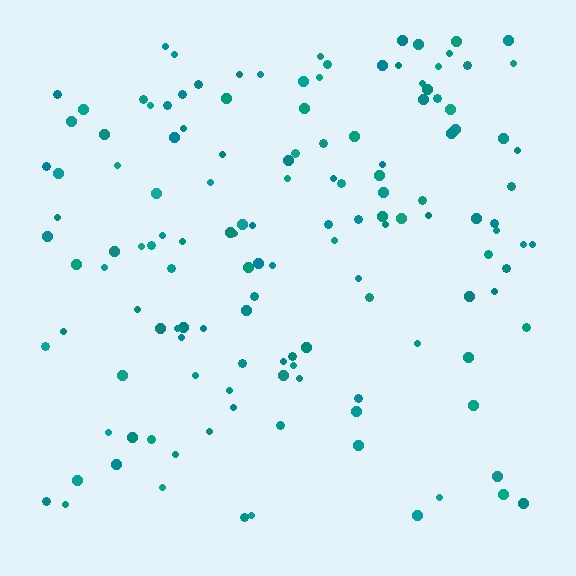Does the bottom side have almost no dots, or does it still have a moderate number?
Still a moderate number, just noticeably fewer than the top.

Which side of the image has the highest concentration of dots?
The top.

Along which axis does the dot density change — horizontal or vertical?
Vertical.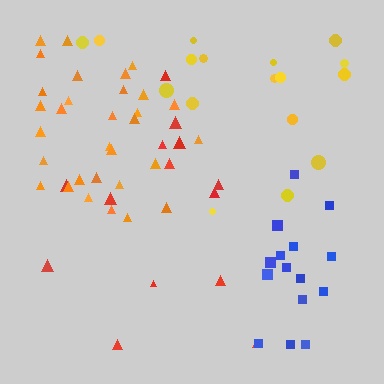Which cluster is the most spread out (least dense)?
Red.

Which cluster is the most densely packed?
Orange.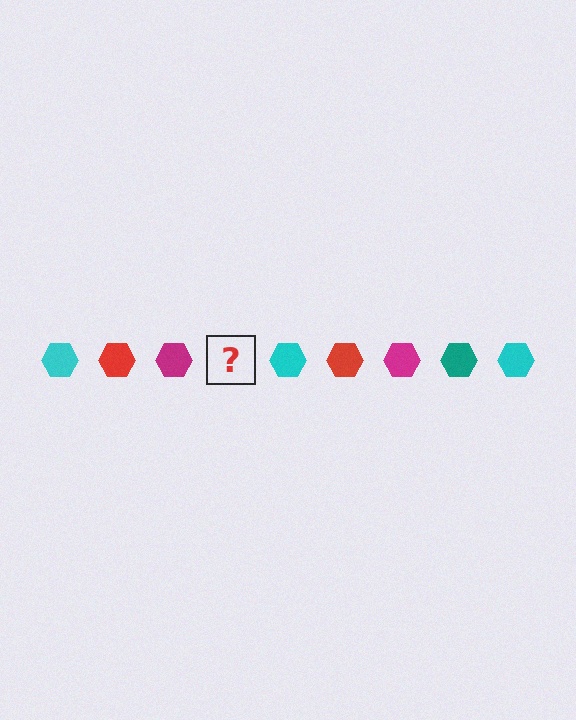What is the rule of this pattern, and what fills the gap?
The rule is that the pattern cycles through cyan, red, magenta, teal hexagons. The gap should be filled with a teal hexagon.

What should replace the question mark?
The question mark should be replaced with a teal hexagon.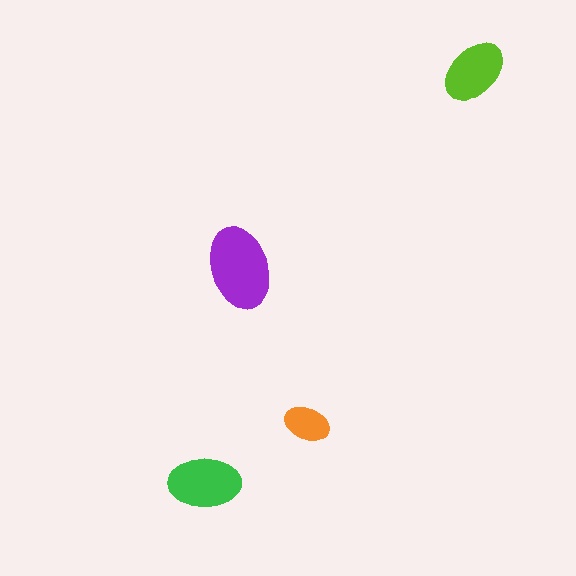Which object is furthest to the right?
The lime ellipse is rightmost.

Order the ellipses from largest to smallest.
the purple one, the green one, the lime one, the orange one.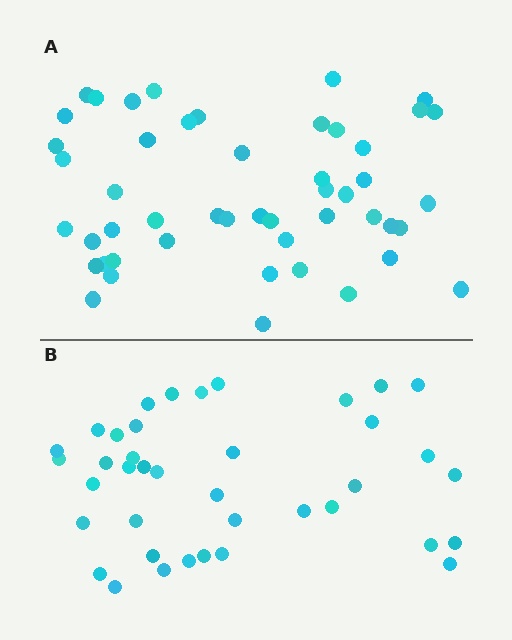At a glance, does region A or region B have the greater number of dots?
Region A (the top region) has more dots.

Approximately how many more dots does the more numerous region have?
Region A has roughly 10 or so more dots than region B.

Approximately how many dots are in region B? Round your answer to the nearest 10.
About 40 dots. (The exact count is 39, which rounds to 40.)